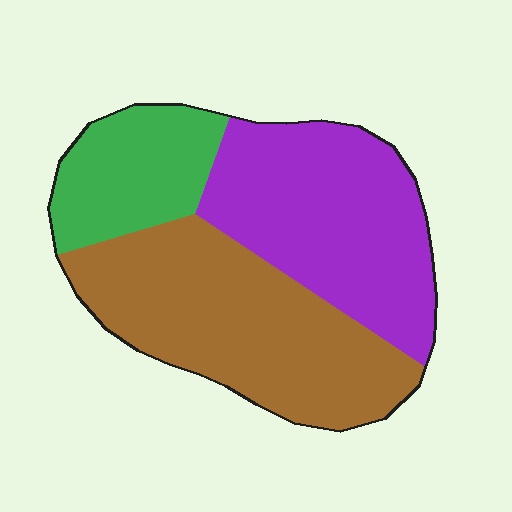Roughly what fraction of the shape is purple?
Purple takes up between a quarter and a half of the shape.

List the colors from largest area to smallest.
From largest to smallest: brown, purple, green.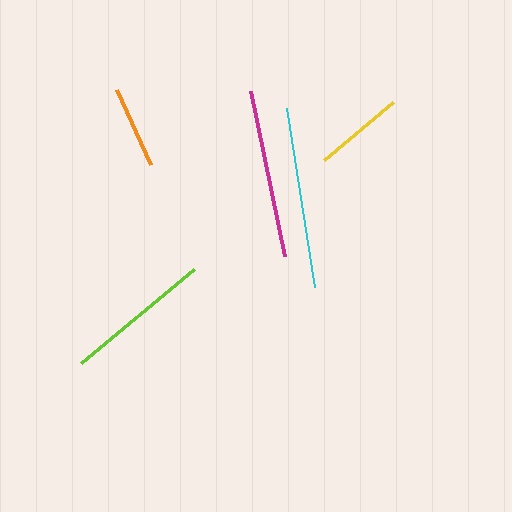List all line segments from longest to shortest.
From longest to shortest: cyan, magenta, lime, yellow, orange.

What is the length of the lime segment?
The lime segment is approximately 147 pixels long.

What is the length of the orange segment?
The orange segment is approximately 82 pixels long.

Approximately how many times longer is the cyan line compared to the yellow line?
The cyan line is approximately 2.0 times the length of the yellow line.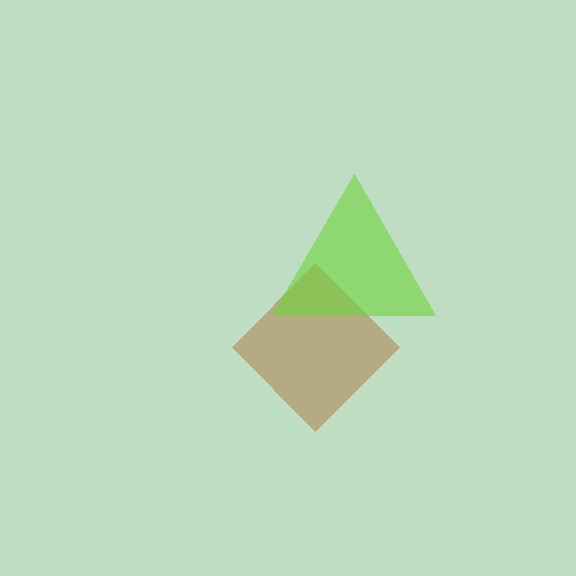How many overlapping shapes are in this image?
There are 2 overlapping shapes in the image.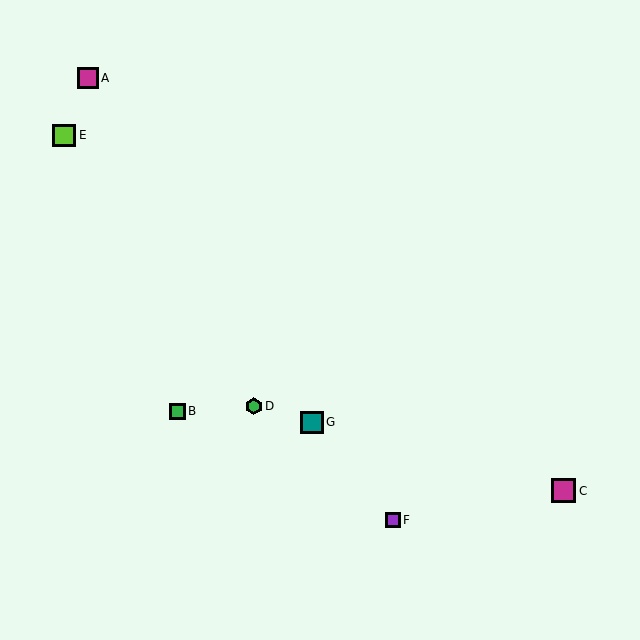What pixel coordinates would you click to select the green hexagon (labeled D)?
Click at (254, 406) to select the green hexagon D.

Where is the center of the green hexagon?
The center of the green hexagon is at (254, 406).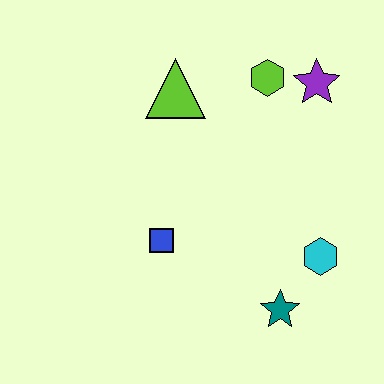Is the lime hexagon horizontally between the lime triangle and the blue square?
No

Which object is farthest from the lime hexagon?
The teal star is farthest from the lime hexagon.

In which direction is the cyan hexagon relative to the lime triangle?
The cyan hexagon is below the lime triangle.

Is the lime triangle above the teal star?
Yes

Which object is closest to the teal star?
The cyan hexagon is closest to the teal star.